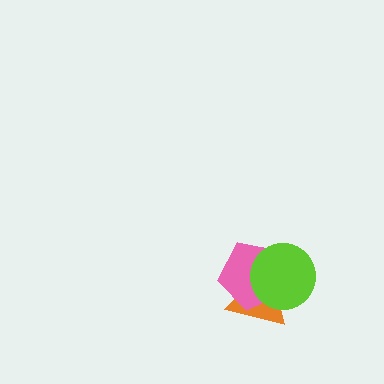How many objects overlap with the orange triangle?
2 objects overlap with the orange triangle.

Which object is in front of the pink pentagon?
The lime circle is in front of the pink pentagon.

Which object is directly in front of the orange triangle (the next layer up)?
The pink pentagon is directly in front of the orange triangle.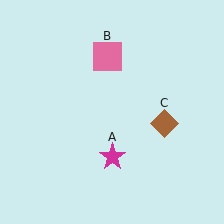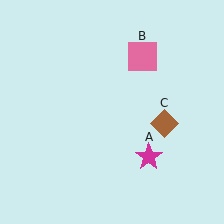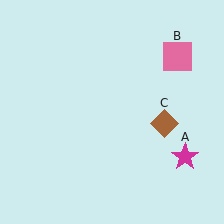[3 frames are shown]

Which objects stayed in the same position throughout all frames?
Brown diamond (object C) remained stationary.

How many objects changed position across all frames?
2 objects changed position: magenta star (object A), pink square (object B).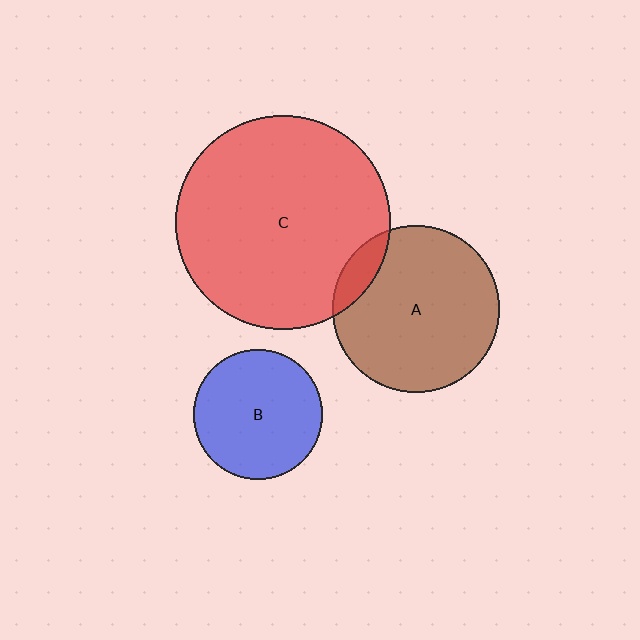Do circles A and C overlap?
Yes.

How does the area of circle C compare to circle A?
Approximately 1.6 times.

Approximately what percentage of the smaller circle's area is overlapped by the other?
Approximately 10%.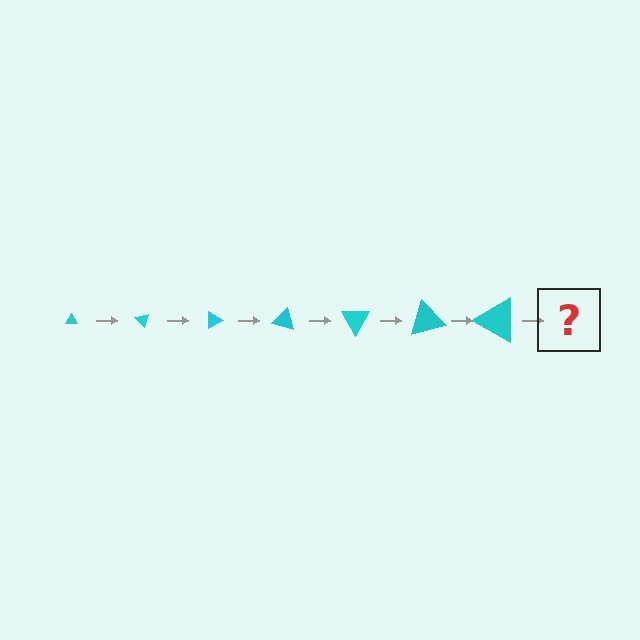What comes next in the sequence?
The next element should be a triangle, larger than the previous one and rotated 315 degrees from the start.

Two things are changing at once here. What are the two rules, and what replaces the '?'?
The two rules are that the triangle grows larger each step and it rotates 45 degrees each step. The '?' should be a triangle, larger than the previous one and rotated 315 degrees from the start.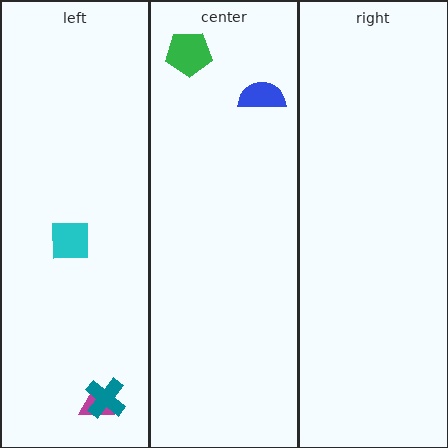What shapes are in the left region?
The magenta triangle, the cyan square, the teal cross.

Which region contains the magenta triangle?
The left region.